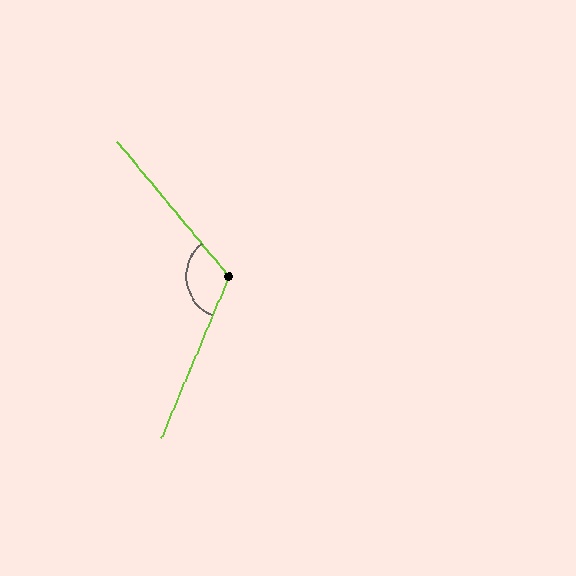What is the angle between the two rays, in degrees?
Approximately 117 degrees.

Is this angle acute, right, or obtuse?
It is obtuse.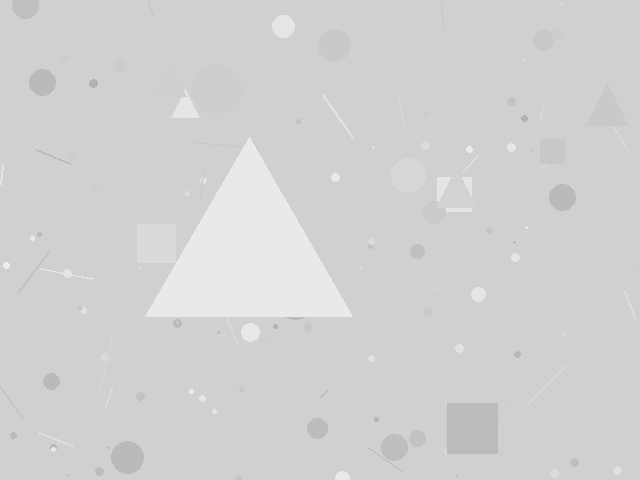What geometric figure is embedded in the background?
A triangle is embedded in the background.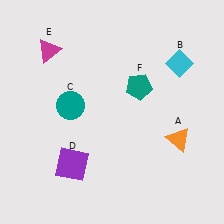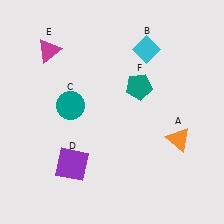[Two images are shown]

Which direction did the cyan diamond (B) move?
The cyan diamond (B) moved left.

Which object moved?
The cyan diamond (B) moved left.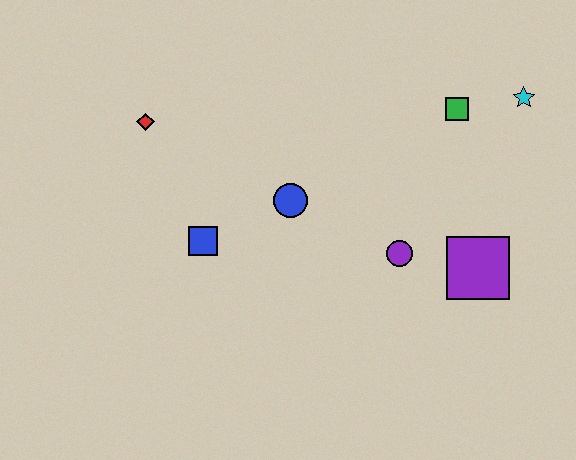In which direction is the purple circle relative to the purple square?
The purple circle is to the left of the purple square.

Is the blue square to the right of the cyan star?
No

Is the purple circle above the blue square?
No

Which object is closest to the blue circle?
The blue square is closest to the blue circle.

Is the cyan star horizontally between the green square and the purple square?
No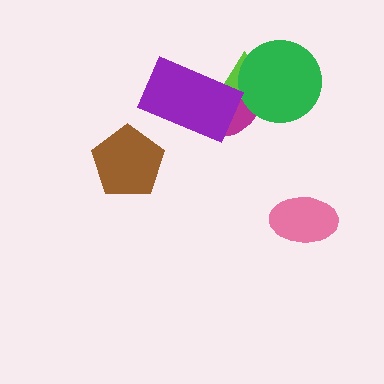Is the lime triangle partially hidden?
Yes, it is partially covered by another shape.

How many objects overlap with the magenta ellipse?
3 objects overlap with the magenta ellipse.